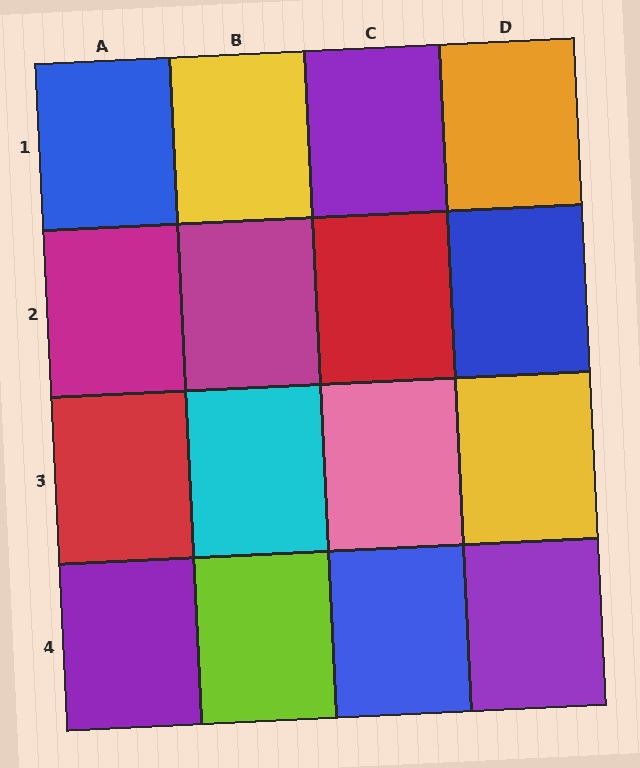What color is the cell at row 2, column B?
Magenta.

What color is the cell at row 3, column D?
Yellow.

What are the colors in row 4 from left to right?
Purple, lime, blue, purple.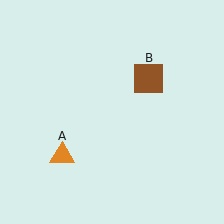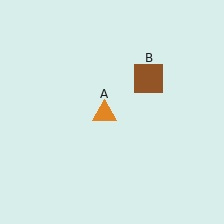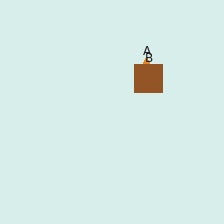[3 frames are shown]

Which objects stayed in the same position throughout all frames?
Brown square (object B) remained stationary.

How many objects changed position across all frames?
1 object changed position: orange triangle (object A).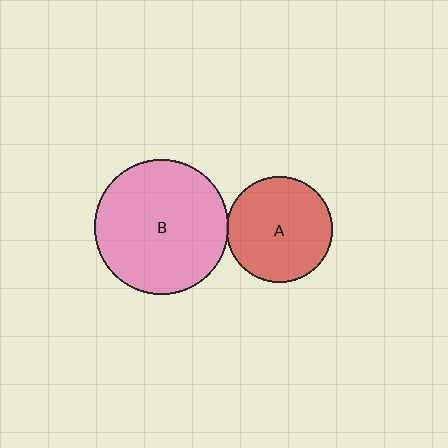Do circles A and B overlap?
Yes.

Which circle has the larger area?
Circle B (pink).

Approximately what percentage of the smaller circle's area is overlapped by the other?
Approximately 5%.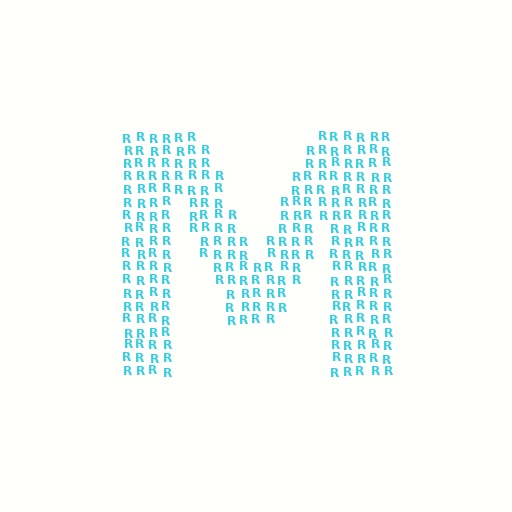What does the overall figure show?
The overall figure shows the letter M.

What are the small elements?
The small elements are letter R's.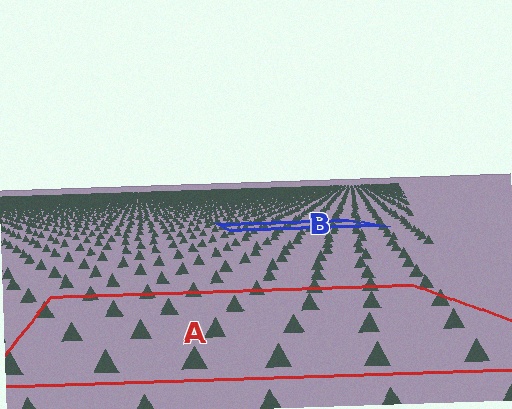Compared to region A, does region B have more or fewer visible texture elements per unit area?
Region B has more texture elements per unit area — they are packed more densely because it is farther away.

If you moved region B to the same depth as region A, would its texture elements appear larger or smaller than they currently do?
They would appear larger. At a closer depth, the same texture elements are projected at a bigger on-screen size.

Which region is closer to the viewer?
Region A is closer. The texture elements there are larger and more spread out.